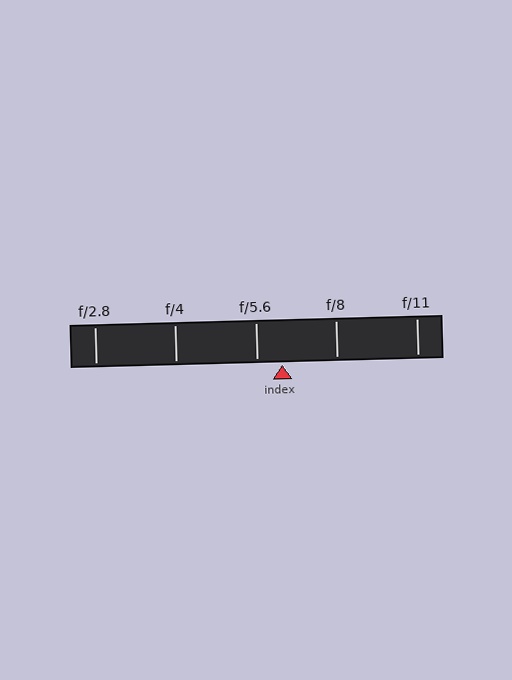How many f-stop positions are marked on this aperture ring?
There are 5 f-stop positions marked.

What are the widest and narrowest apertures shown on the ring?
The widest aperture shown is f/2.8 and the narrowest is f/11.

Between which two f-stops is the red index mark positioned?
The index mark is between f/5.6 and f/8.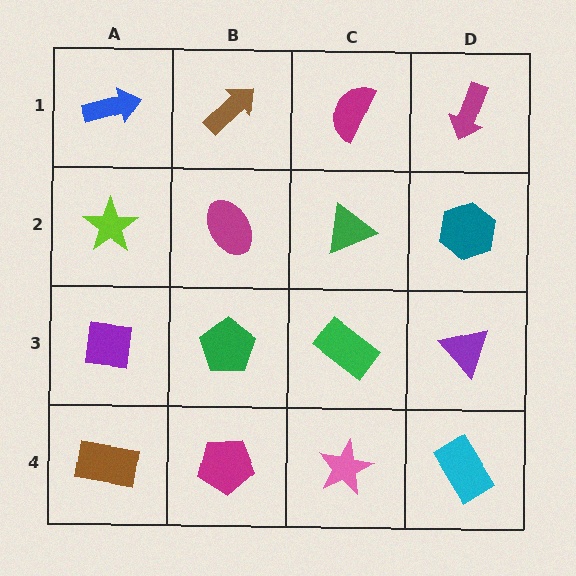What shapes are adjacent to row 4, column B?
A green pentagon (row 3, column B), a brown rectangle (row 4, column A), a pink star (row 4, column C).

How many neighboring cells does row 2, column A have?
3.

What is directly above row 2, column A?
A blue arrow.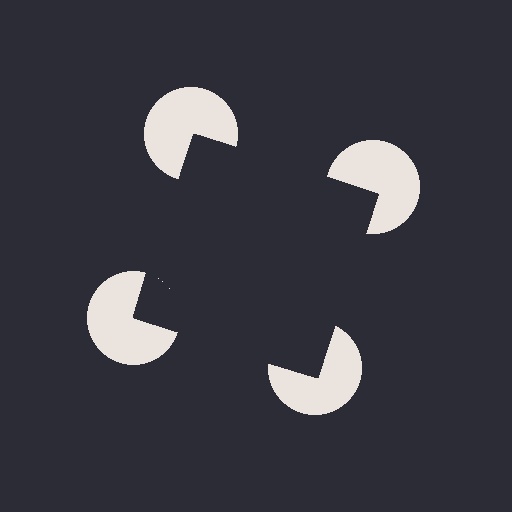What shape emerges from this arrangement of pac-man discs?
An illusory square — its edges are inferred from the aligned wedge cuts in the pac-man discs, not physically drawn.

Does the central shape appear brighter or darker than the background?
It typically appears slightly darker than the background, even though no actual brightness change is drawn.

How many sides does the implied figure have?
4 sides.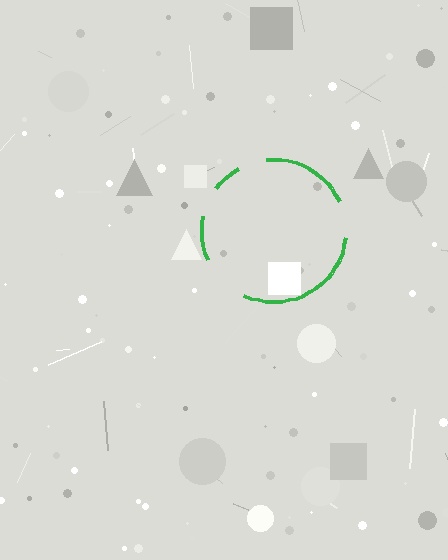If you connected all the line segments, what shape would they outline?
They would outline a circle.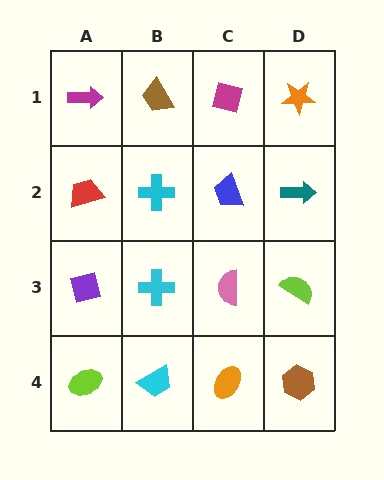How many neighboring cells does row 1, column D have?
2.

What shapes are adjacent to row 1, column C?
A blue trapezoid (row 2, column C), a brown trapezoid (row 1, column B), an orange star (row 1, column D).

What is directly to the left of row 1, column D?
A magenta square.